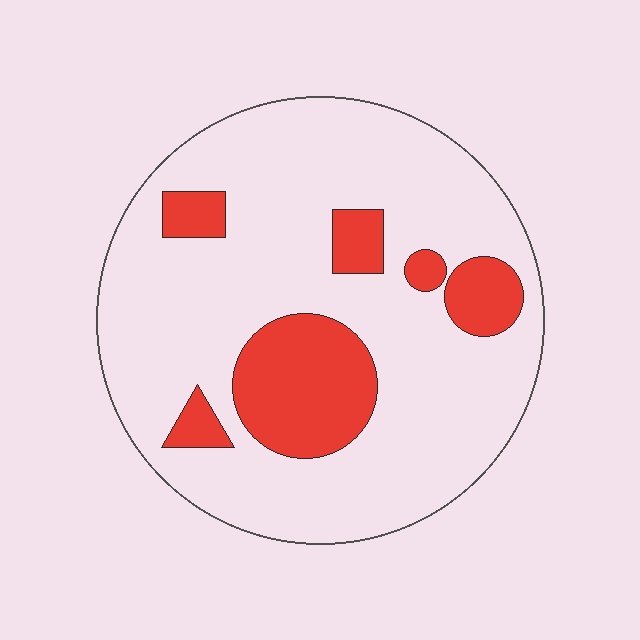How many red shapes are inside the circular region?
6.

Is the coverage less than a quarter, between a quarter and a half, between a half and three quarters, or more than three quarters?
Less than a quarter.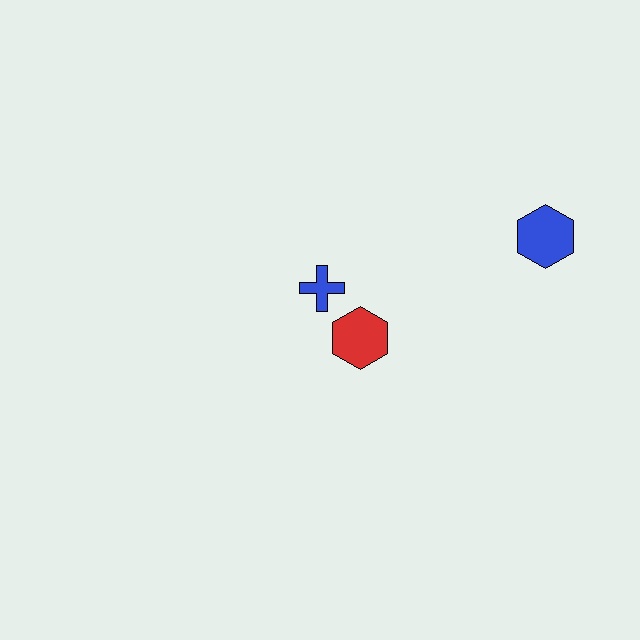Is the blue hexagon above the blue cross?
Yes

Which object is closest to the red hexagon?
The blue cross is closest to the red hexagon.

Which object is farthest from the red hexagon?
The blue hexagon is farthest from the red hexagon.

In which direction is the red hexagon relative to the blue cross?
The red hexagon is below the blue cross.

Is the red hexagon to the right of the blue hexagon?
No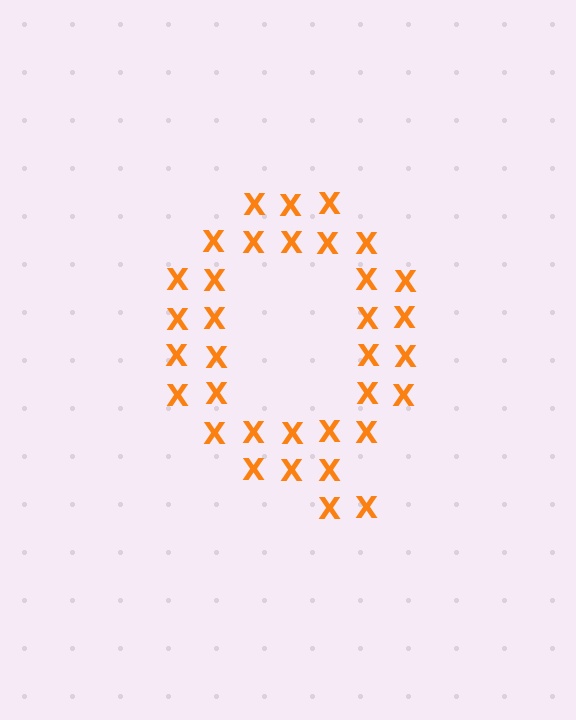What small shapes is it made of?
It is made of small letter X's.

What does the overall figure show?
The overall figure shows the letter Q.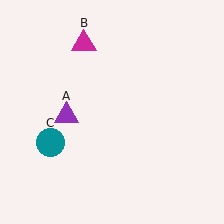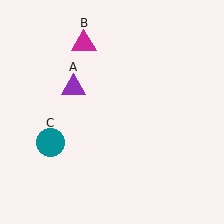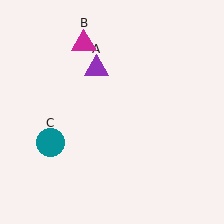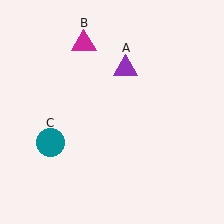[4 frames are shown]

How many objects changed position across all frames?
1 object changed position: purple triangle (object A).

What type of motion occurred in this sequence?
The purple triangle (object A) rotated clockwise around the center of the scene.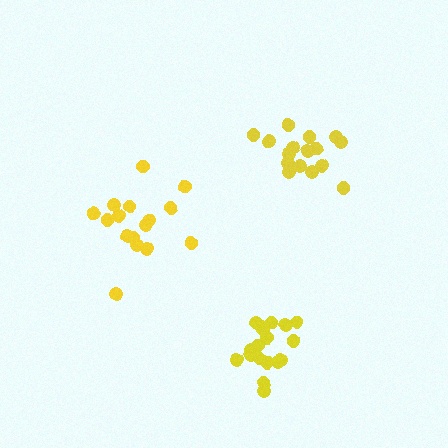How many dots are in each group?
Group 1: 16 dots, Group 2: 16 dots, Group 3: 18 dots (50 total).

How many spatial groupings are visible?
There are 3 spatial groupings.